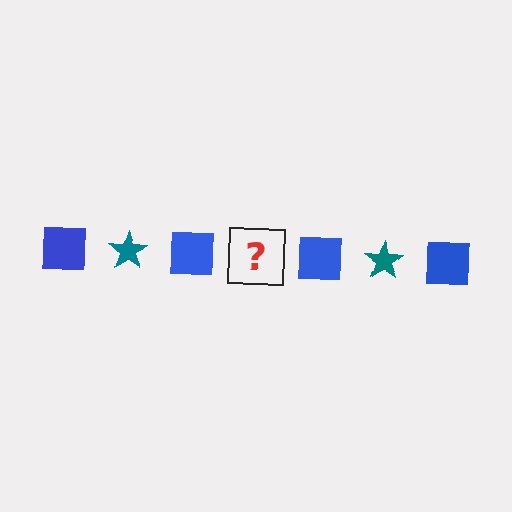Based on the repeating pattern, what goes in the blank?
The blank should be a teal star.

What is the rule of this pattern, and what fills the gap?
The rule is that the pattern alternates between blue square and teal star. The gap should be filled with a teal star.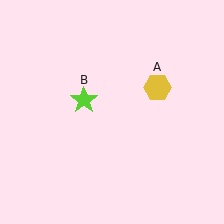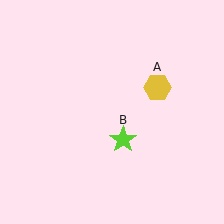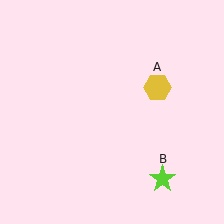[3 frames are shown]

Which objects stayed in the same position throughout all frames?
Yellow hexagon (object A) remained stationary.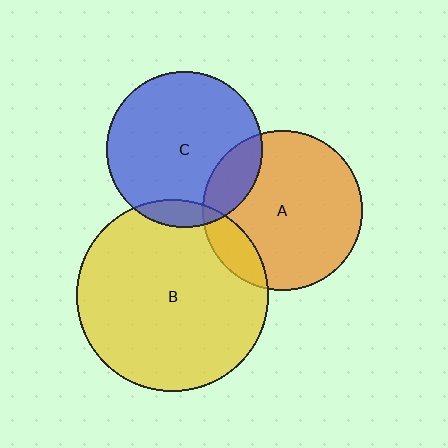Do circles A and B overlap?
Yes.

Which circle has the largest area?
Circle B (yellow).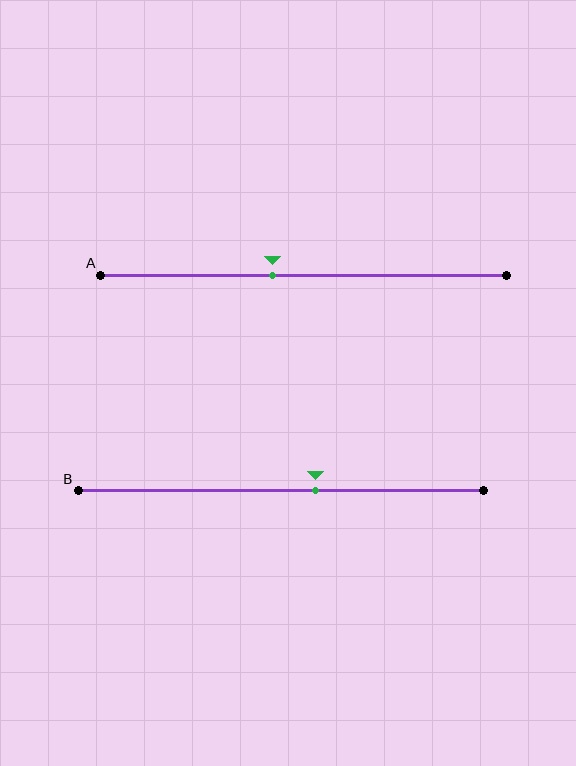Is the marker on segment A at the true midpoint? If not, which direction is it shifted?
No, the marker on segment A is shifted to the left by about 8% of the segment length.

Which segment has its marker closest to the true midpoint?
Segment A has its marker closest to the true midpoint.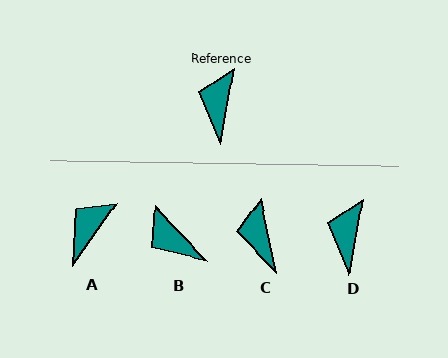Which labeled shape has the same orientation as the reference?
D.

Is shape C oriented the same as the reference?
No, it is off by about 22 degrees.